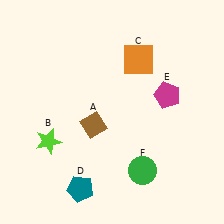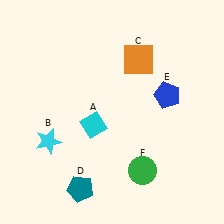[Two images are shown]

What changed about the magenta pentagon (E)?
In Image 1, E is magenta. In Image 2, it changed to blue.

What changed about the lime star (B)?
In Image 1, B is lime. In Image 2, it changed to cyan.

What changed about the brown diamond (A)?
In Image 1, A is brown. In Image 2, it changed to cyan.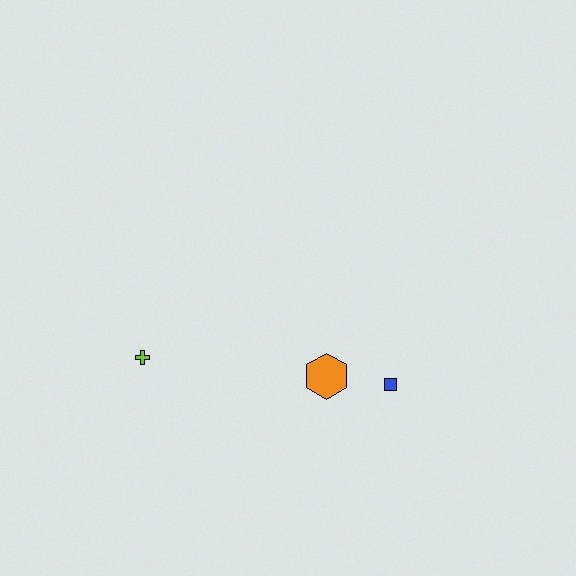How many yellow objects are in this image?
There are no yellow objects.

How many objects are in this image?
There are 3 objects.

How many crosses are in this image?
There is 1 cross.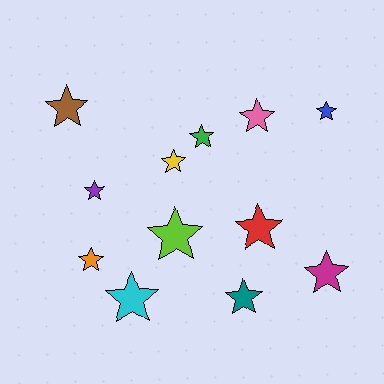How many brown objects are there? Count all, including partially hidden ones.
There is 1 brown object.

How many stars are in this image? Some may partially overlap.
There are 12 stars.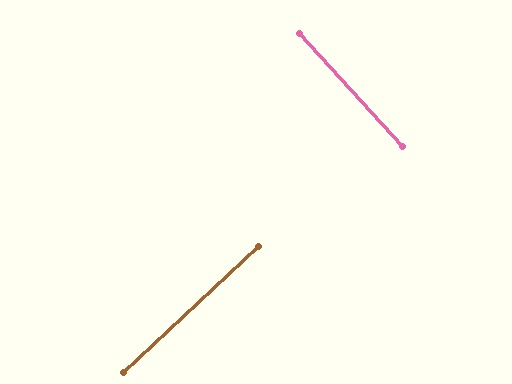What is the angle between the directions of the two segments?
Approximately 89 degrees.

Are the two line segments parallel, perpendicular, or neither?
Perpendicular — they meet at approximately 89°.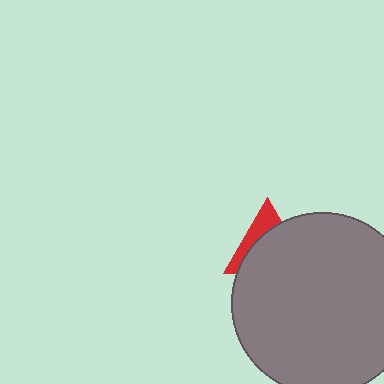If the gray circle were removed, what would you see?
You would see the complete red triangle.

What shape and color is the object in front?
The object in front is a gray circle.